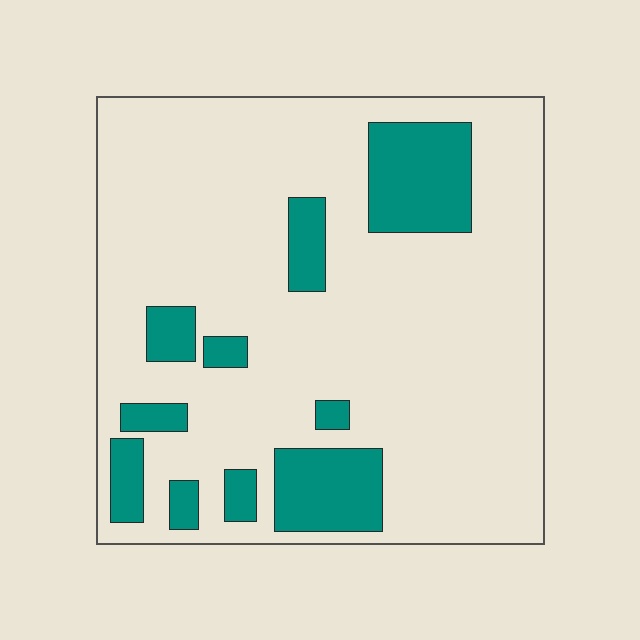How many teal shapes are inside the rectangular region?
10.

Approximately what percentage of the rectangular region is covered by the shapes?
Approximately 20%.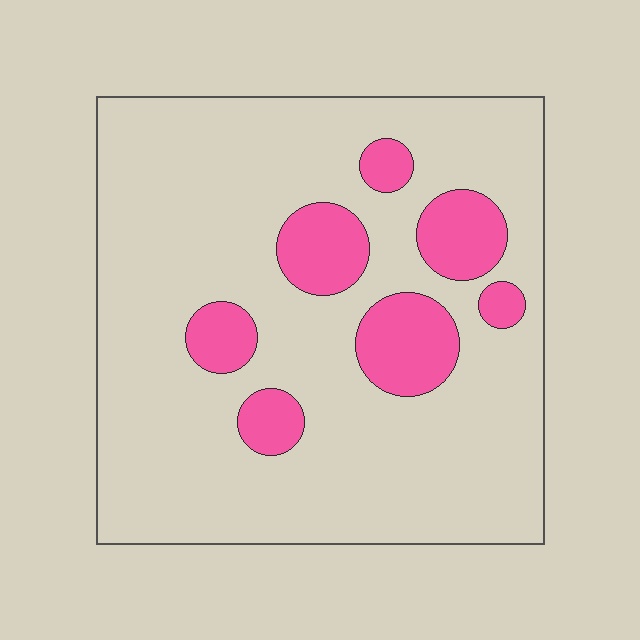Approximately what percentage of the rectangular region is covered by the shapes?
Approximately 15%.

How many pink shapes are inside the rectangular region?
7.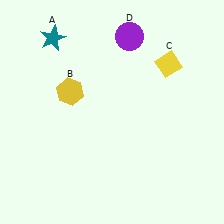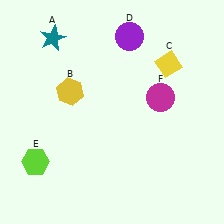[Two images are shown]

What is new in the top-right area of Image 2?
A magenta circle (F) was added in the top-right area of Image 2.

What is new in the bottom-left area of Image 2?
A lime hexagon (E) was added in the bottom-left area of Image 2.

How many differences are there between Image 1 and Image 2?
There are 2 differences between the two images.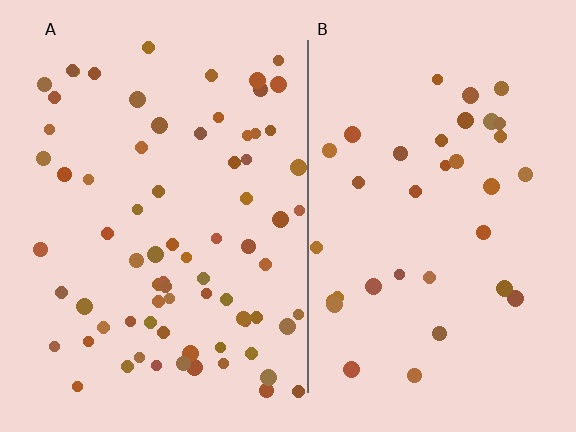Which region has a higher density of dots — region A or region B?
A (the left).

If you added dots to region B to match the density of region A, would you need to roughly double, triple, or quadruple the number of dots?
Approximately double.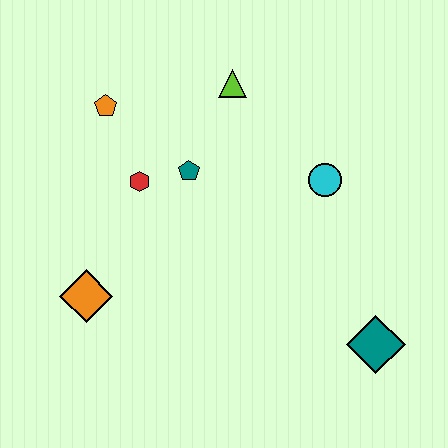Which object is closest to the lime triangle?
The teal pentagon is closest to the lime triangle.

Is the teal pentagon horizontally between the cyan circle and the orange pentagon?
Yes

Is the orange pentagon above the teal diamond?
Yes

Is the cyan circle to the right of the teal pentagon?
Yes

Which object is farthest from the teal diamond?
The orange pentagon is farthest from the teal diamond.